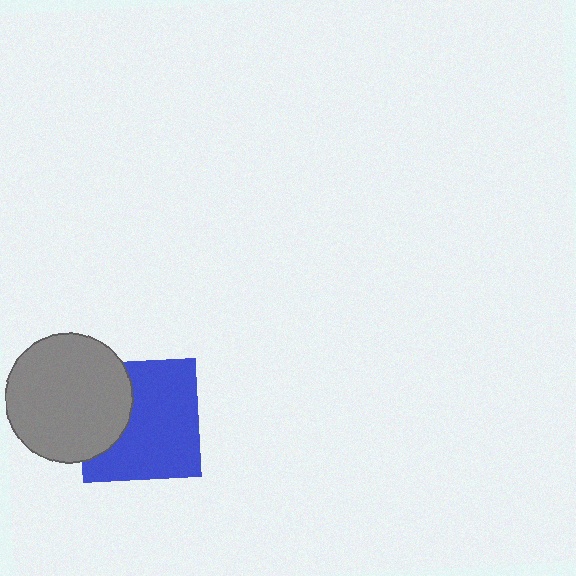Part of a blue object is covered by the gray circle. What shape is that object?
It is a square.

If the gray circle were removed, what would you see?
You would see the complete blue square.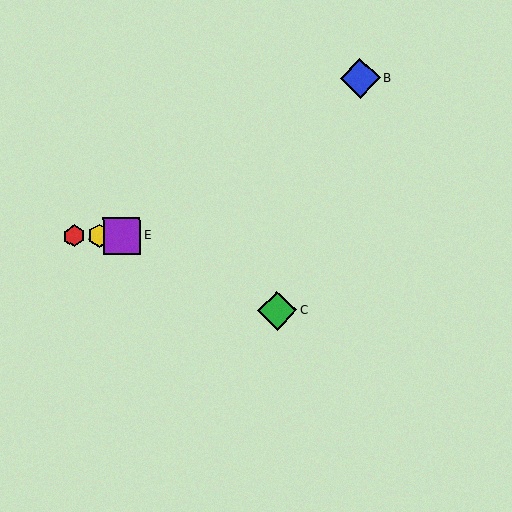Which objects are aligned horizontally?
Objects A, D, E are aligned horizontally.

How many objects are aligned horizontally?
3 objects (A, D, E) are aligned horizontally.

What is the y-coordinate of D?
Object D is at y≈236.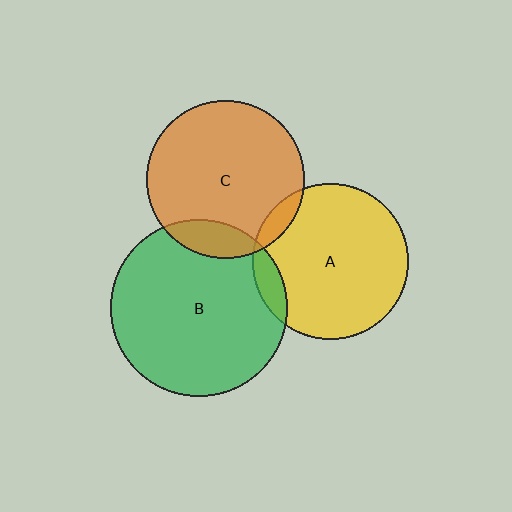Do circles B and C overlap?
Yes.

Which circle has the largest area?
Circle B (green).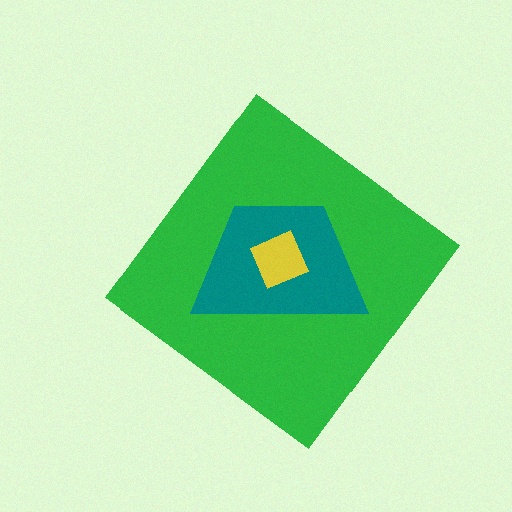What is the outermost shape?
The green diamond.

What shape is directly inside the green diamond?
The teal trapezoid.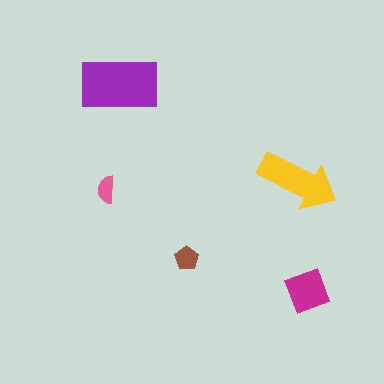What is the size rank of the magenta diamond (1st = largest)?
3rd.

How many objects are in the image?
There are 5 objects in the image.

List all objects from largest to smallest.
The purple rectangle, the yellow arrow, the magenta diamond, the brown pentagon, the pink semicircle.